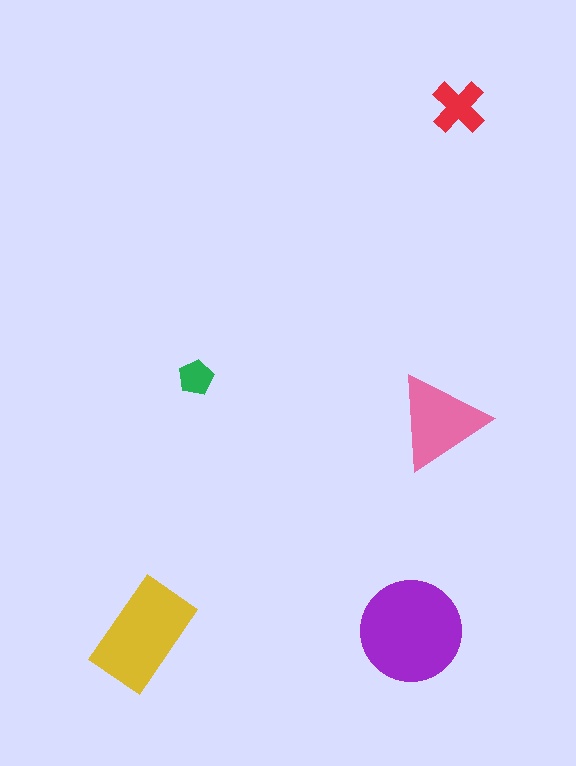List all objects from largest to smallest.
The purple circle, the yellow rectangle, the pink triangle, the red cross, the green pentagon.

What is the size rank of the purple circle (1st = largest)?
1st.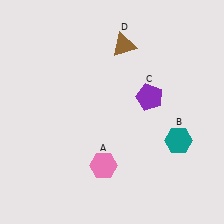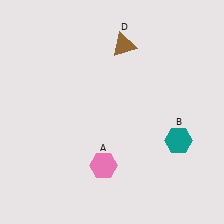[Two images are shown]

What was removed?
The purple pentagon (C) was removed in Image 2.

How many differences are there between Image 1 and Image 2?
There is 1 difference between the two images.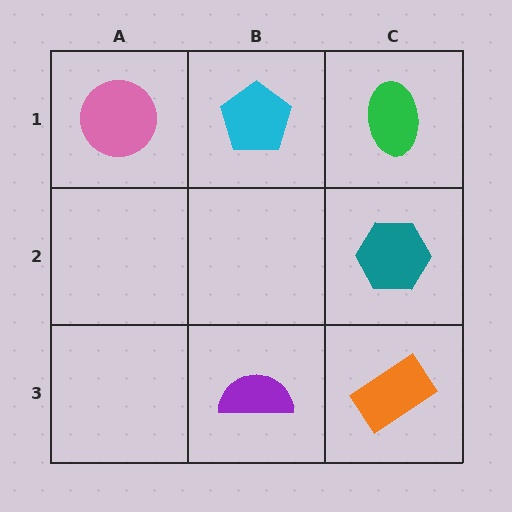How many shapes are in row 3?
2 shapes.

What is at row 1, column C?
A green ellipse.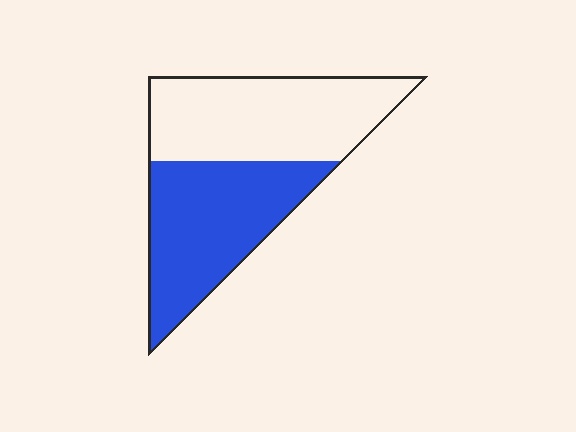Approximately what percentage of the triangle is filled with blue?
Approximately 50%.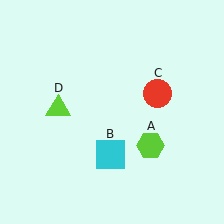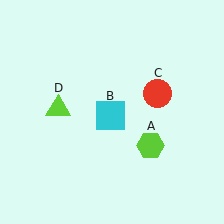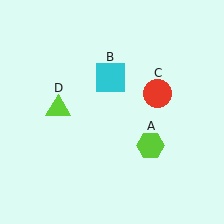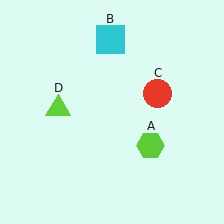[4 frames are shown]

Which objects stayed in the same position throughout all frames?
Lime hexagon (object A) and red circle (object C) and lime triangle (object D) remained stationary.